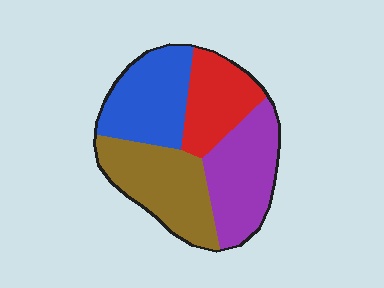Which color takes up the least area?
Red, at roughly 20%.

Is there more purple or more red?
Purple.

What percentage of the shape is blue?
Blue covers roughly 25% of the shape.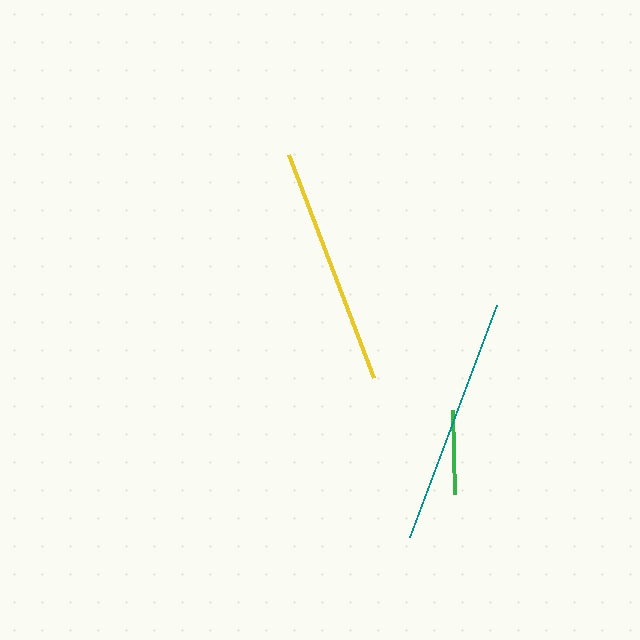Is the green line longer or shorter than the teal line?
The teal line is longer than the green line.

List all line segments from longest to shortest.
From longest to shortest: teal, yellow, green.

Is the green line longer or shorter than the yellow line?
The yellow line is longer than the green line.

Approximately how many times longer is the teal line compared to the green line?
The teal line is approximately 2.9 times the length of the green line.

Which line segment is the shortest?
The green line is the shortest at approximately 84 pixels.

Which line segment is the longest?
The teal line is the longest at approximately 248 pixels.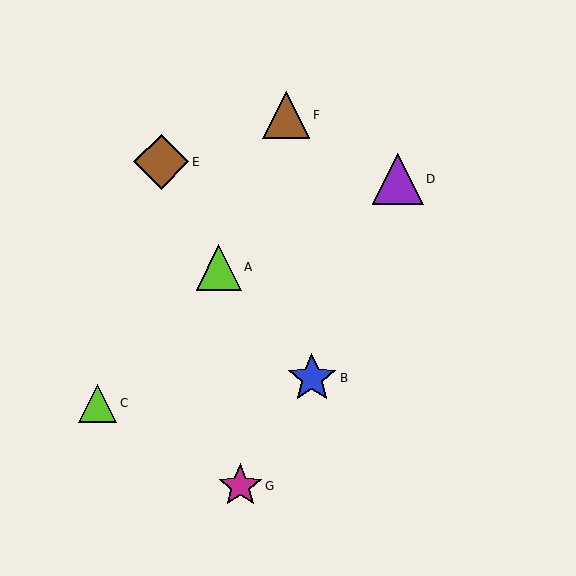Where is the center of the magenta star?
The center of the magenta star is at (240, 486).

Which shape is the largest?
The brown diamond (labeled E) is the largest.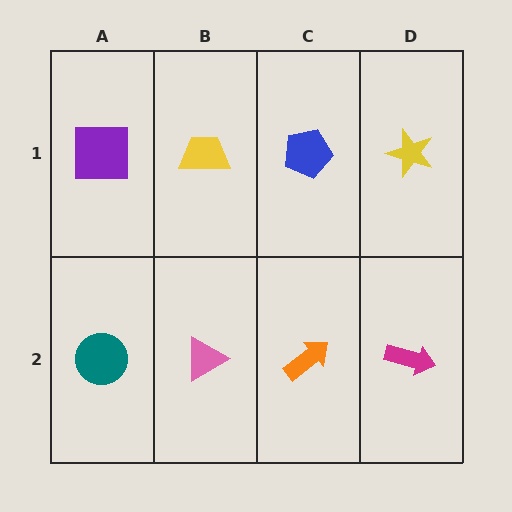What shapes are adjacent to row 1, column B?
A pink triangle (row 2, column B), a purple square (row 1, column A), a blue pentagon (row 1, column C).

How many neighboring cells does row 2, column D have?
2.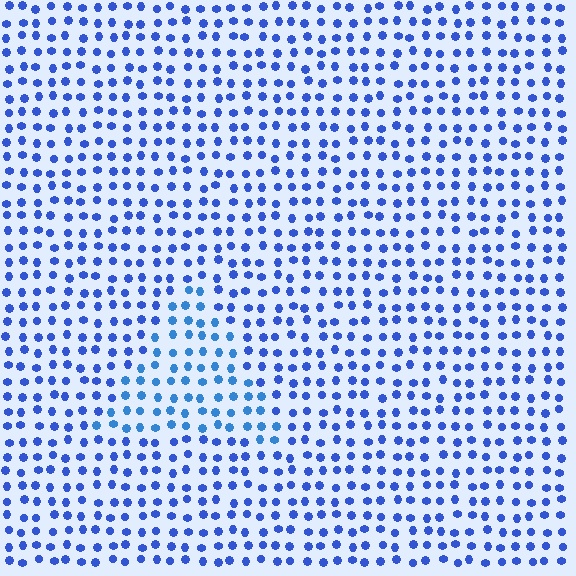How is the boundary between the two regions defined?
The boundary is defined purely by a slight shift in hue (about 19 degrees). Spacing, size, and orientation are identical on both sides.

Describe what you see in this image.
The image is filled with small blue elements in a uniform arrangement. A triangle-shaped region is visible where the elements are tinted to a slightly different hue, forming a subtle color boundary.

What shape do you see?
I see a triangle.